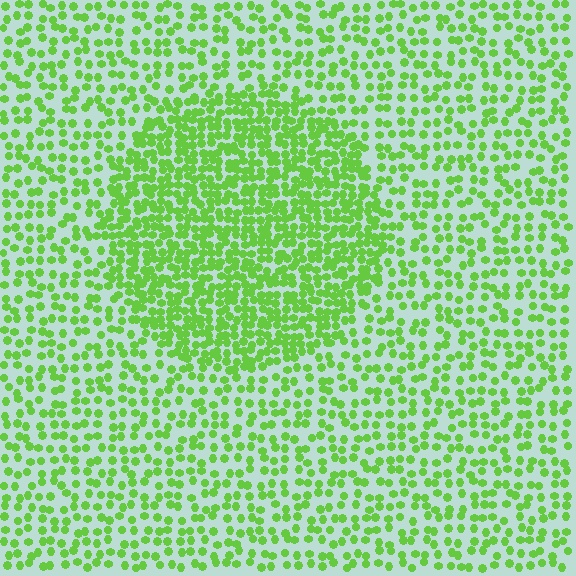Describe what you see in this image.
The image contains small lime elements arranged at two different densities. A circle-shaped region is visible where the elements are more densely packed than the surrounding area.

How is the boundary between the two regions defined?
The boundary is defined by a change in element density (approximately 2.0x ratio). All elements are the same color, size, and shape.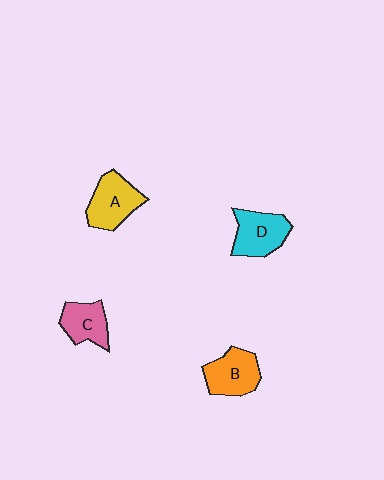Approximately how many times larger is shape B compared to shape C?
Approximately 1.2 times.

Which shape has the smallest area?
Shape C (pink).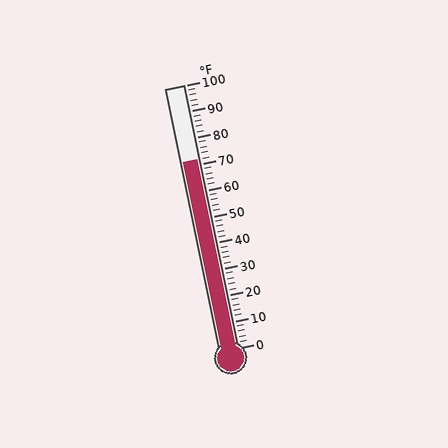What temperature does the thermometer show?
The thermometer shows approximately 72°F.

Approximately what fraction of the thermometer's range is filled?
The thermometer is filled to approximately 70% of its range.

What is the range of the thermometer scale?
The thermometer scale ranges from 0°F to 100°F.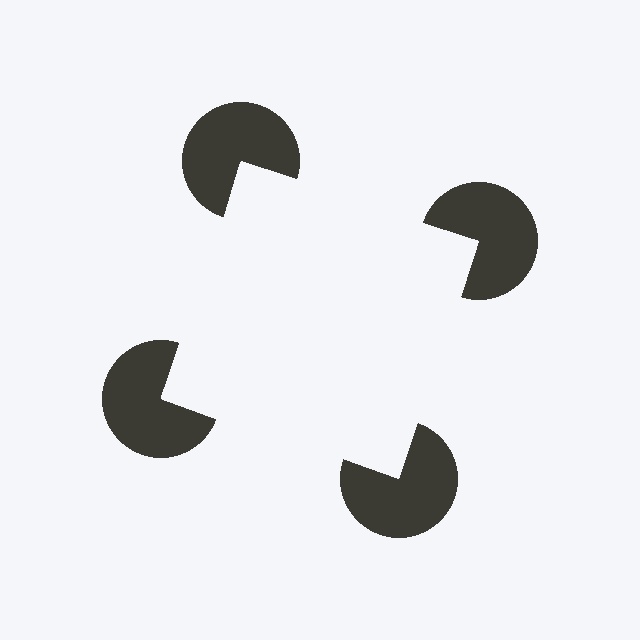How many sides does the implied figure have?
4 sides.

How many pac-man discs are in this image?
There are 4 — one at each vertex of the illusory square.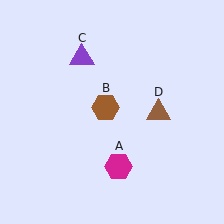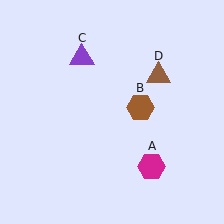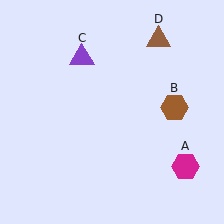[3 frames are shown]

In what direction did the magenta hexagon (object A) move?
The magenta hexagon (object A) moved right.